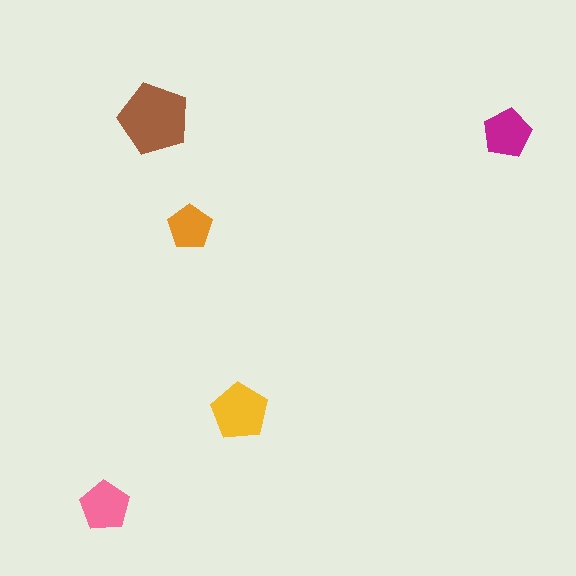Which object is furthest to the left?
The pink pentagon is leftmost.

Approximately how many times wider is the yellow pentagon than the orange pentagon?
About 1.5 times wider.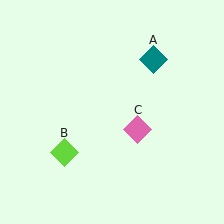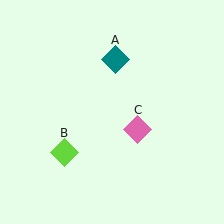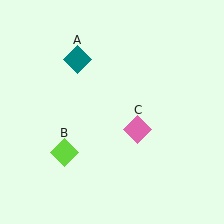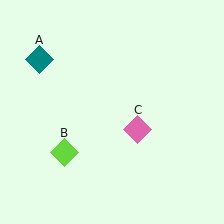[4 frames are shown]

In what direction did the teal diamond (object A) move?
The teal diamond (object A) moved left.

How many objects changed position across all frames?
1 object changed position: teal diamond (object A).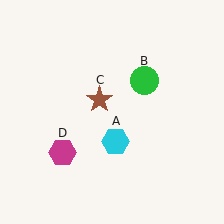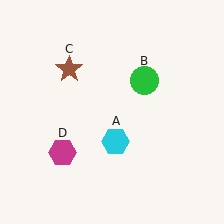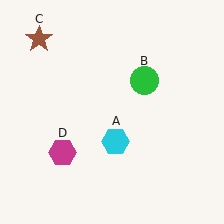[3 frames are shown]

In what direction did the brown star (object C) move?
The brown star (object C) moved up and to the left.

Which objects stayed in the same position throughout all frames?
Cyan hexagon (object A) and green circle (object B) and magenta hexagon (object D) remained stationary.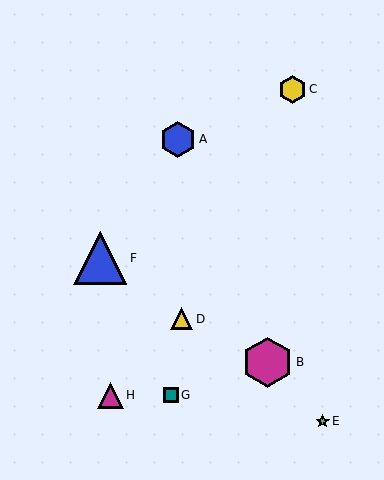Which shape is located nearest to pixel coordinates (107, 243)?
The blue triangle (labeled F) at (100, 258) is nearest to that location.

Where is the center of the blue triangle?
The center of the blue triangle is at (100, 258).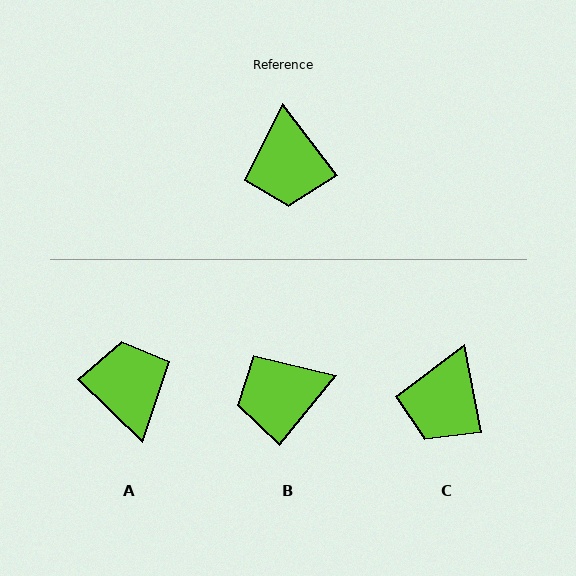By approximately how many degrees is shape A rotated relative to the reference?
Approximately 172 degrees clockwise.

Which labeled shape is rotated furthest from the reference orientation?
A, about 172 degrees away.